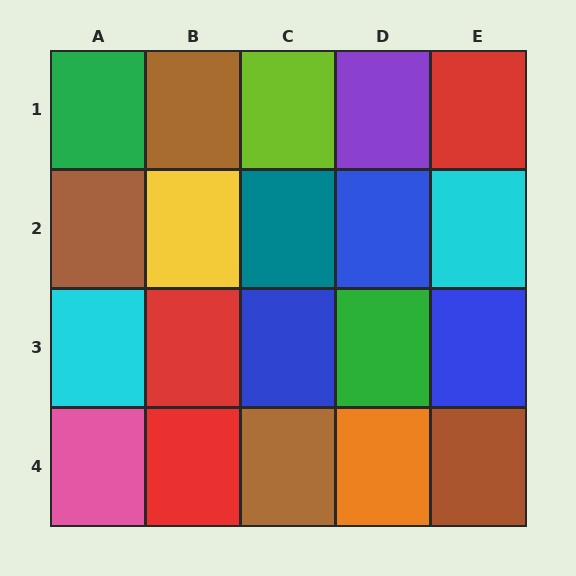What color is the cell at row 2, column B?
Yellow.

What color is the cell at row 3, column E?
Blue.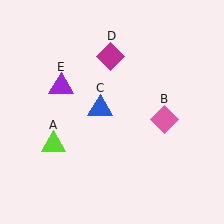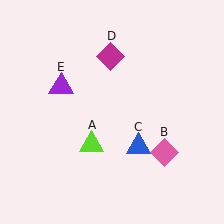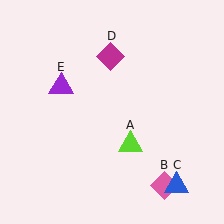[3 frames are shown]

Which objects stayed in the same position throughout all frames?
Magenta diamond (object D) and purple triangle (object E) remained stationary.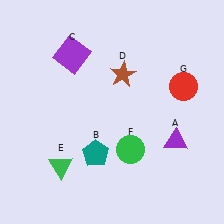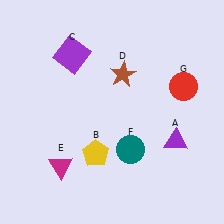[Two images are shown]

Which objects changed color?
B changed from teal to yellow. E changed from green to magenta. F changed from green to teal.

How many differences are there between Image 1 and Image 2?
There are 3 differences between the two images.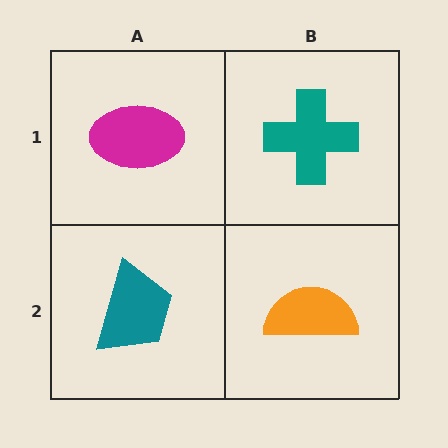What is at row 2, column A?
A teal trapezoid.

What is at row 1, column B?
A teal cross.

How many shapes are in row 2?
2 shapes.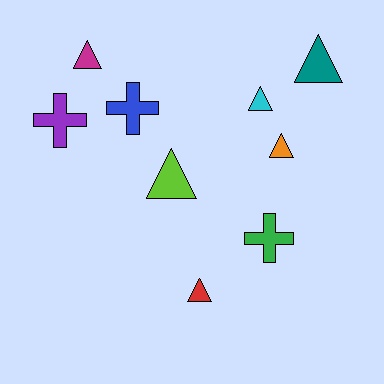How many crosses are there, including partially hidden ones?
There are 3 crosses.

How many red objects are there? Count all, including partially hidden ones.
There is 1 red object.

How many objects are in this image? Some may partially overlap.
There are 9 objects.